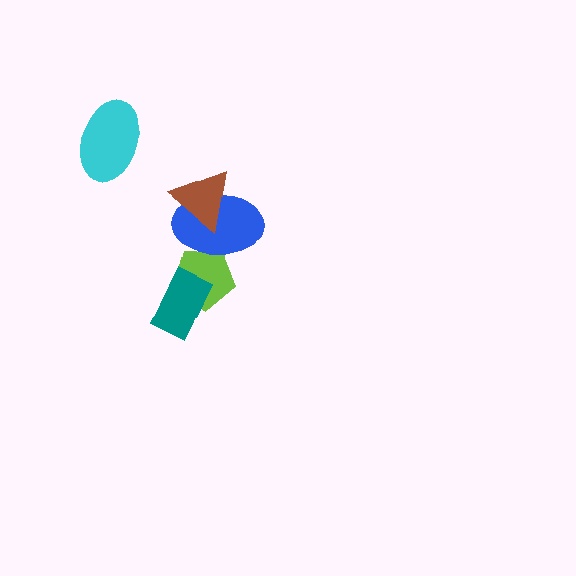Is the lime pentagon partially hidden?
Yes, it is partially covered by another shape.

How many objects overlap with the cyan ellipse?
0 objects overlap with the cyan ellipse.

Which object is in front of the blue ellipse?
The brown triangle is in front of the blue ellipse.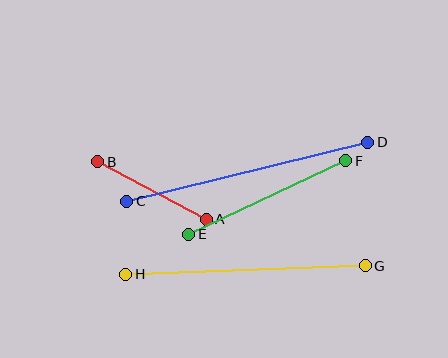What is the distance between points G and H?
The distance is approximately 240 pixels.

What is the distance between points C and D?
The distance is approximately 248 pixels.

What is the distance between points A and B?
The distance is approximately 123 pixels.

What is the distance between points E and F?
The distance is approximately 173 pixels.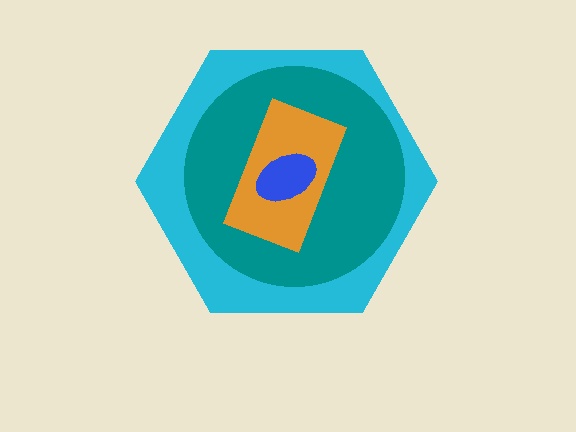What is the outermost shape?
The cyan hexagon.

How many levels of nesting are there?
4.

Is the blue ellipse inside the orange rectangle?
Yes.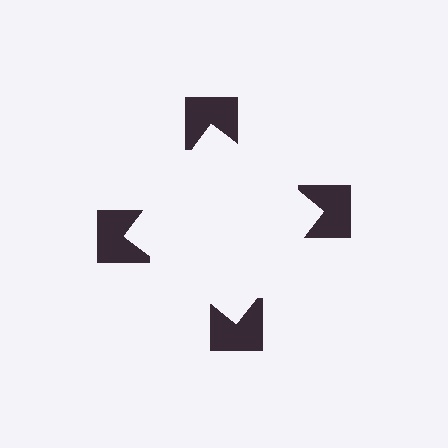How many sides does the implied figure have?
4 sides.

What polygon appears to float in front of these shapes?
An illusory square — its edges are inferred from the aligned wedge cuts in the notched squares, not physically drawn.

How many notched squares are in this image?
There are 4 — one at each vertex of the illusory square.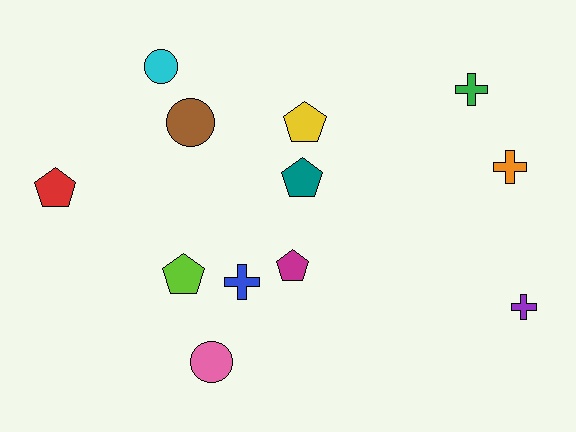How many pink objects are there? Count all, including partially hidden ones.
There is 1 pink object.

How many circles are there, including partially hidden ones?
There are 3 circles.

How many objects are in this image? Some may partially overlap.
There are 12 objects.